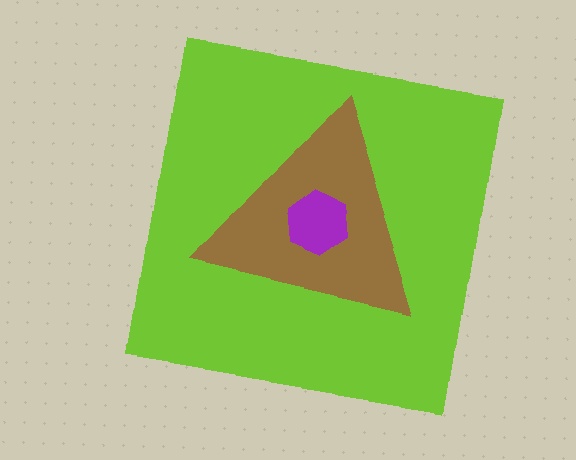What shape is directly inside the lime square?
The brown triangle.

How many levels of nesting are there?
3.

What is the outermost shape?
The lime square.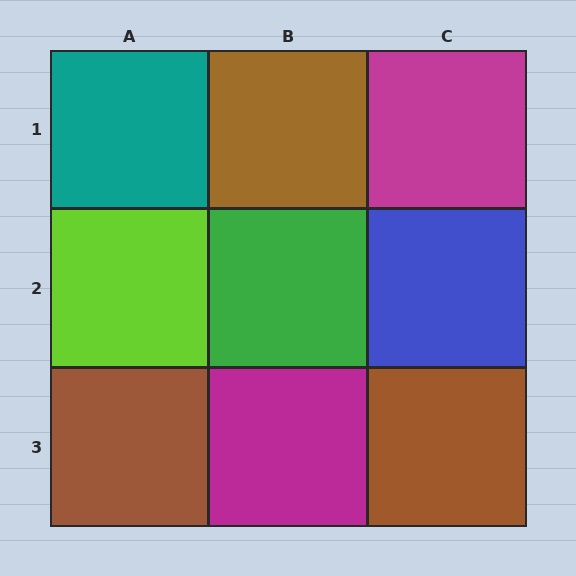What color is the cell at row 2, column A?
Lime.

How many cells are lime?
1 cell is lime.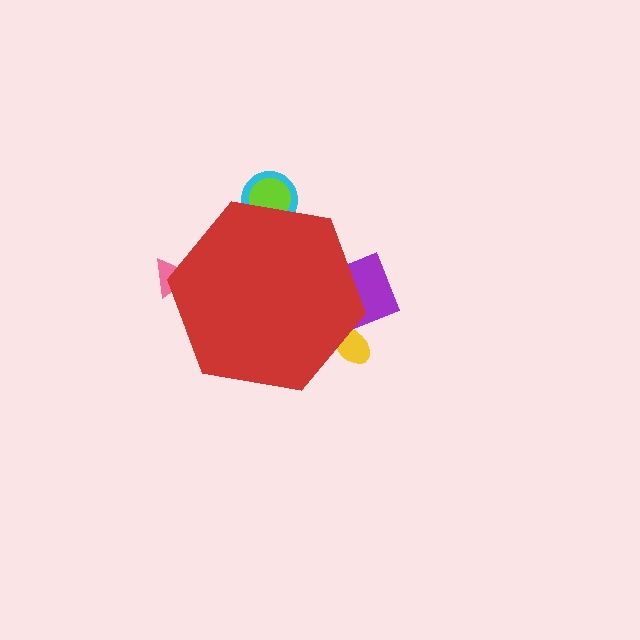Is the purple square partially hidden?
Yes, the purple square is partially hidden behind the red hexagon.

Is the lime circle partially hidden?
Yes, the lime circle is partially hidden behind the red hexagon.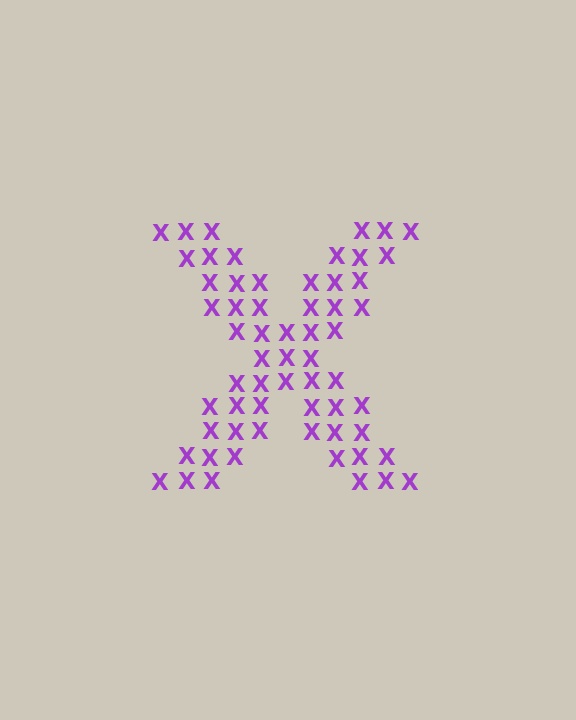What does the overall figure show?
The overall figure shows the letter X.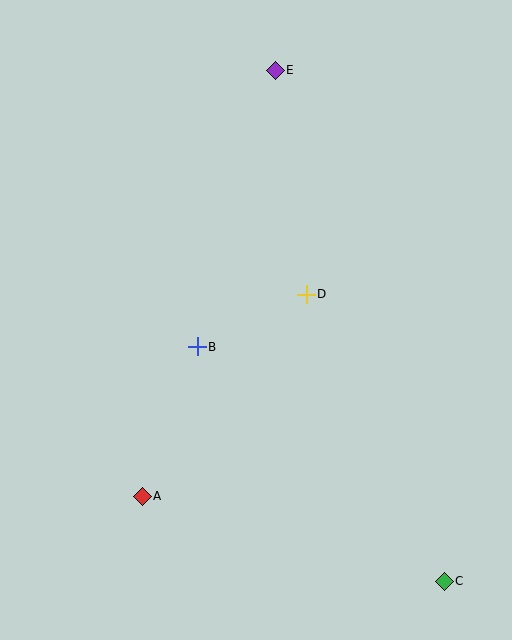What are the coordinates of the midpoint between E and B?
The midpoint between E and B is at (236, 209).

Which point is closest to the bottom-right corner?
Point C is closest to the bottom-right corner.